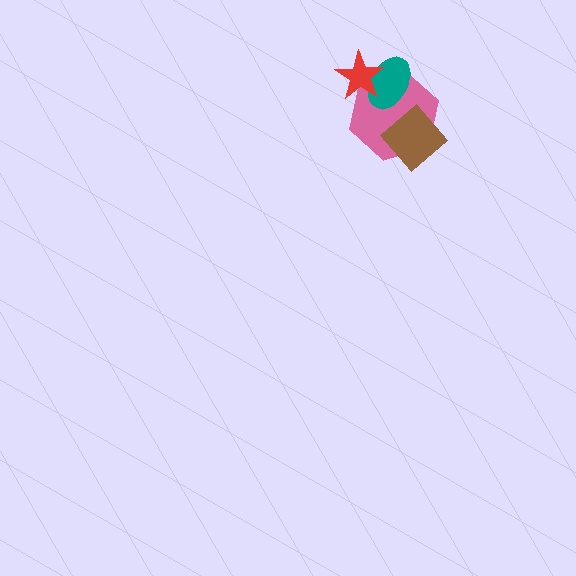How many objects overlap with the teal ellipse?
2 objects overlap with the teal ellipse.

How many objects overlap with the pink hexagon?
3 objects overlap with the pink hexagon.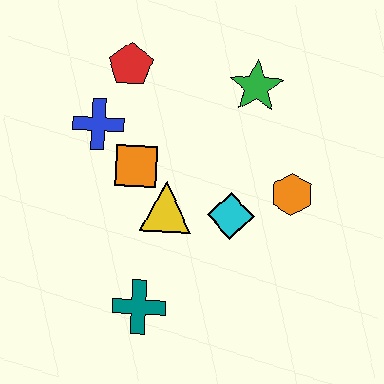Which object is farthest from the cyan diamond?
The red pentagon is farthest from the cyan diamond.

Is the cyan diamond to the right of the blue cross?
Yes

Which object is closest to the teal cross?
The yellow triangle is closest to the teal cross.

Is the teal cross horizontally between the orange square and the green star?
Yes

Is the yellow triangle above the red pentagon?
No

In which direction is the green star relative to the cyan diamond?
The green star is above the cyan diamond.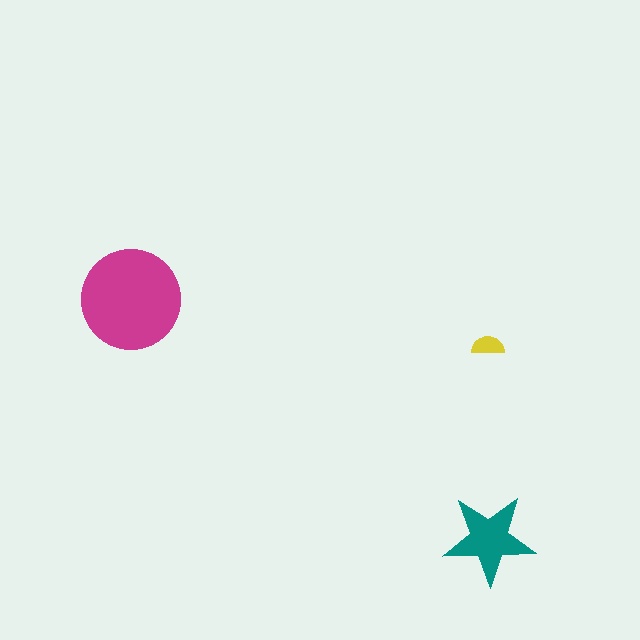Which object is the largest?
The magenta circle.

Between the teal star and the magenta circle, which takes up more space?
The magenta circle.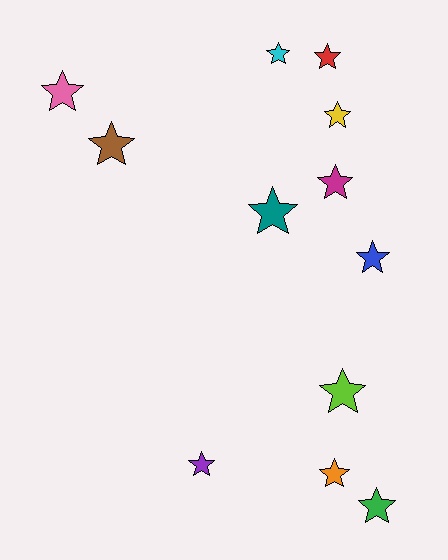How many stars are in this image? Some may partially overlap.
There are 12 stars.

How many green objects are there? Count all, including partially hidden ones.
There is 1 green object.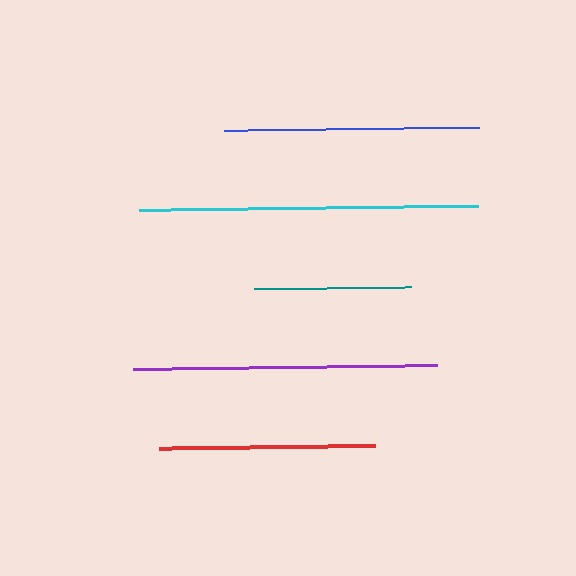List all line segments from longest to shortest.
From longest to shortest: cyan, purple, blue, red, teal.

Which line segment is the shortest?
The teal line is the shortest at approximately 156 pixels.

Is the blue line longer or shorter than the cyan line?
The cyan line is longer than the blue line.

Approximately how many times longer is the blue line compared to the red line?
The blue line is approximately 1.2 times the length of the red line.